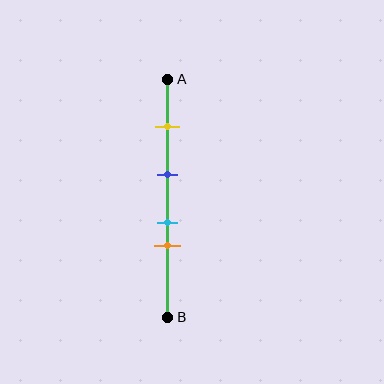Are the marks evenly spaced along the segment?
No, the marks are not evenly spaced.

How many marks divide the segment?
There are 4 marks dividing the segment.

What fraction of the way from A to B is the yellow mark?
The yellow mark is approximately 20% (0.2) of the way from A to B.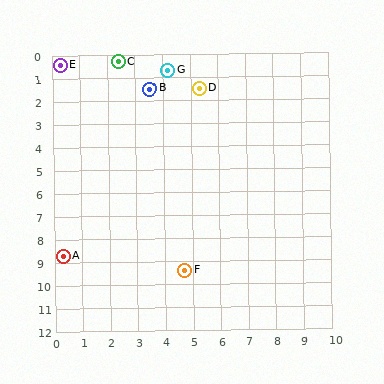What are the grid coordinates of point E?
Point E is at approximately (0.3, 0.4).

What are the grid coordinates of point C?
Point C is at approximately (2.4, 0.3).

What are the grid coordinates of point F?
Point F is at approximately (4.7, 9.4).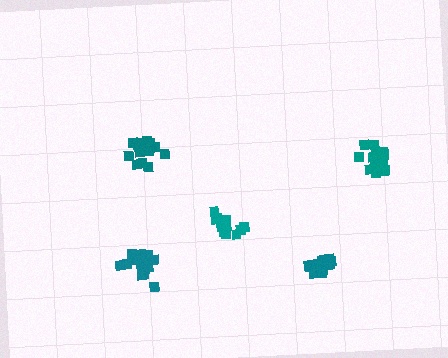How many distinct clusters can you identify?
There are 5 distinct clusters.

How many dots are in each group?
Group 1: 17 dots, Group 2: 18 dots, Group 3: 15 dots, Group 4: 18 dots, Group 5: 17 dots (85 total).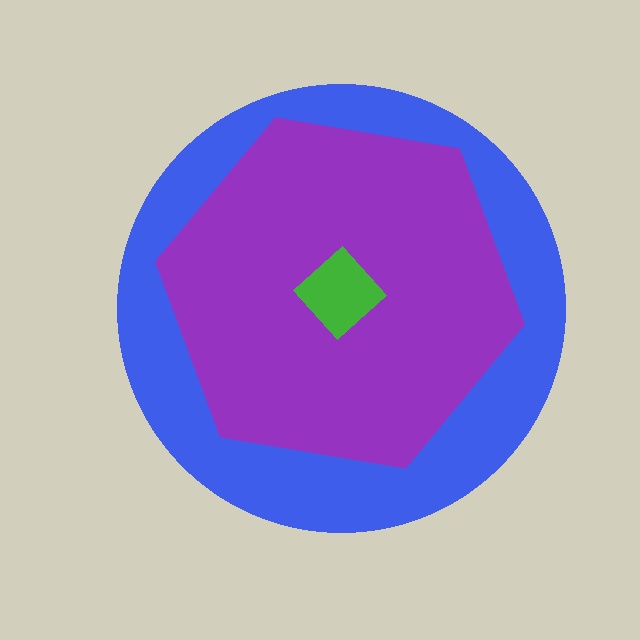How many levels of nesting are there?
3.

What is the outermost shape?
The blue circle.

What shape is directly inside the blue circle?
The purple hexagon.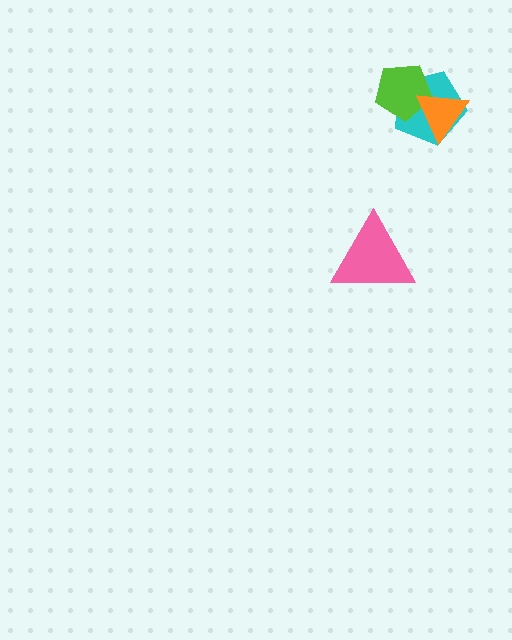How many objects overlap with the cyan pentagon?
2 objects overlap with the cyan pentagon.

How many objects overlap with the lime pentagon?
2 objects overlap with the lime pentagon.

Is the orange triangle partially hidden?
No, no other shape covers it.